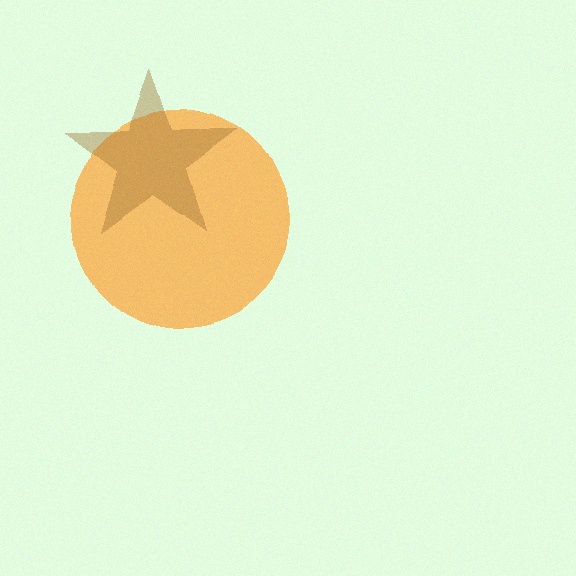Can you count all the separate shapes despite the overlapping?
Yes, there are 2 separate shapes.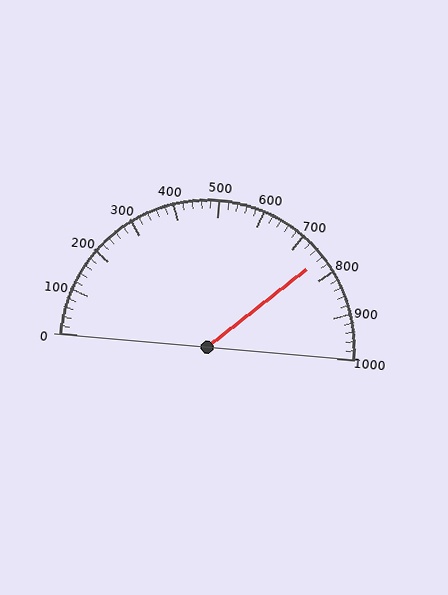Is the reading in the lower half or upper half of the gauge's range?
The reading is in the upper half of the range (0 to 1000).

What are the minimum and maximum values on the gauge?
The gauge ranges from 0 to 1000.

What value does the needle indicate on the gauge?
The needle indicates approximately 760.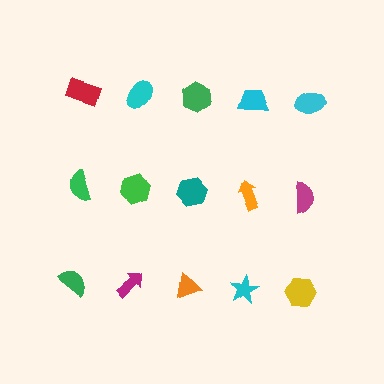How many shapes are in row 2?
5 shapes.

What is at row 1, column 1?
A red rectangle.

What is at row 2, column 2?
A green hexagon.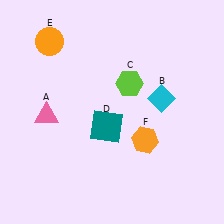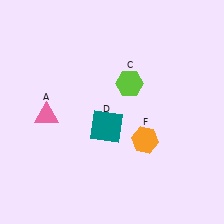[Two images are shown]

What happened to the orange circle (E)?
The orange circle (E) was removed in Image 2. It was in the top-left area of Image 1.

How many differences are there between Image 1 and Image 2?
There are 2 differences between the two images.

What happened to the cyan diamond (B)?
The cyan diamond (B) was removed in Image 2. It was in the top-right area of Image 1.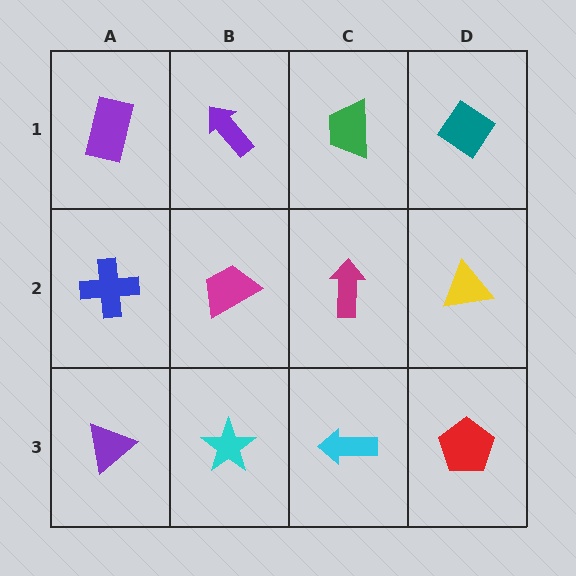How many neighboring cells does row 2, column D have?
3.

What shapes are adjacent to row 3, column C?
A magenta arrow (row 2, column C), a cyan star (row 3, column B), a red pentagon (row 3, column D).